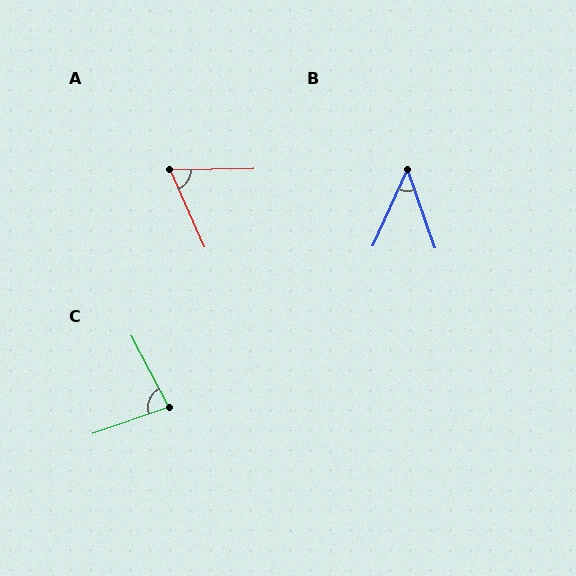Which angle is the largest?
C, at approximately 81 degrees.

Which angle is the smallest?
B, at approximately 43 degrees.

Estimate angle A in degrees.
Approximately 67 degrees.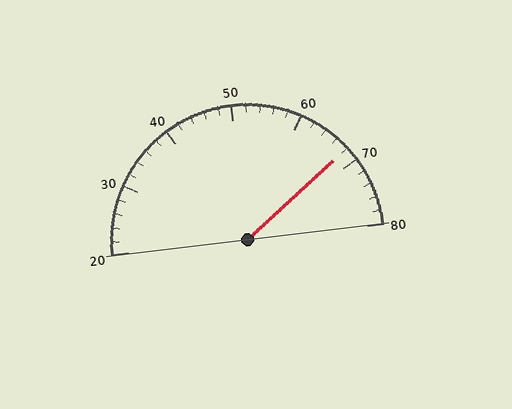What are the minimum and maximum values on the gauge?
The gauge ranges from 20 to 80.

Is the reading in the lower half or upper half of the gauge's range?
The reading is in the upper half of the range (20 to 80).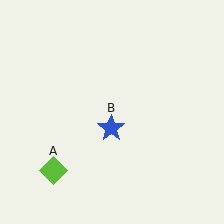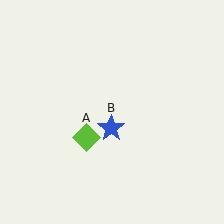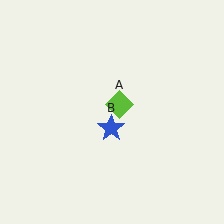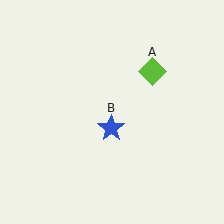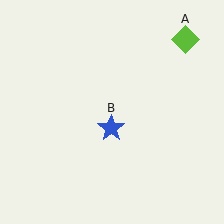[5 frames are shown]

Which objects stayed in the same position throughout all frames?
Blue star (object B) remained stationary.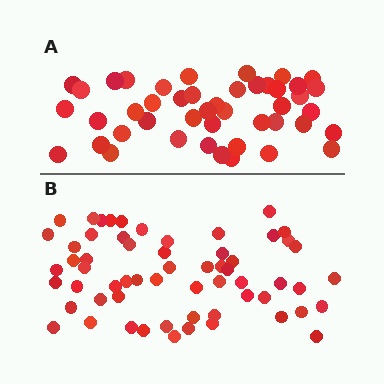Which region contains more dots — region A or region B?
Region B (the bottom region) has more dots.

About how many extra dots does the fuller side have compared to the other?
Region B has approximately 15 more dots than region A.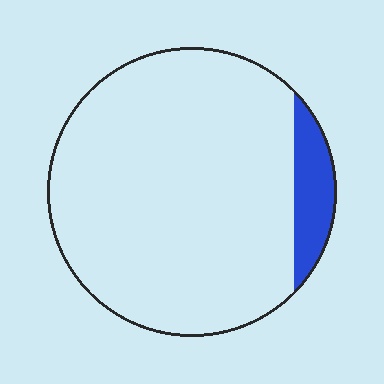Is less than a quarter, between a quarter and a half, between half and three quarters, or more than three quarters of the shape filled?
Less than a quarter.